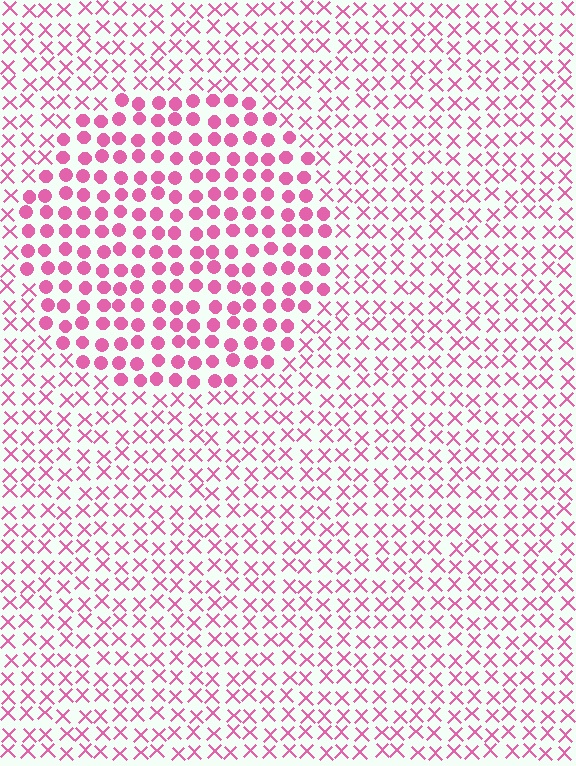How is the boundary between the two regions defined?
The boundary is defined by a change in element shape: circles inside vs. X marks outside. All elements share the same color and spacing.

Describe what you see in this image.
The image is filled with small pink elements arranged in a uniform grid. A circle-shaped region contains circles, while the surrounding area contains X marks. The boundary is defined purely by the change in element shape.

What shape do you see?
I see a circle.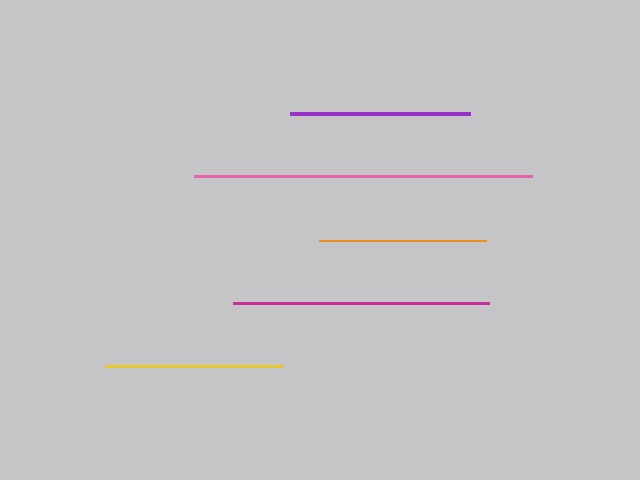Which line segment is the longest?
The pink line is the longest at approximately 338 pixels.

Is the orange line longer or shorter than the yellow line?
The yellow line is longer than the orange line.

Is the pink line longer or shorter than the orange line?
The pink line is longer than the orange line.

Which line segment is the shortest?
The orange line is the shortest at approximately 167 pixels.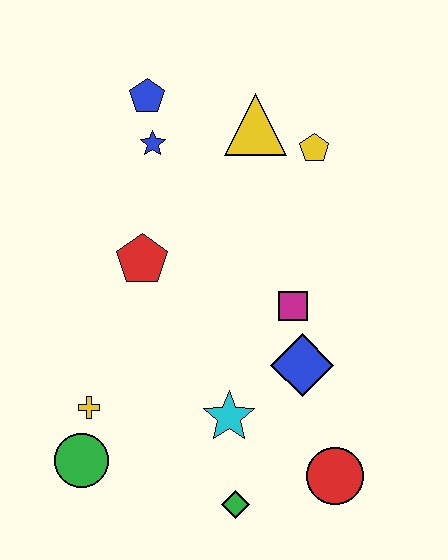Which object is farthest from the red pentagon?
The red circle is farthest from the red pentagon.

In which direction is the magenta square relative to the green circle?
The magenta square is to the right of the green circle.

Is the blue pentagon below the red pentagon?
No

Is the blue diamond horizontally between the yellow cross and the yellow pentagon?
Yes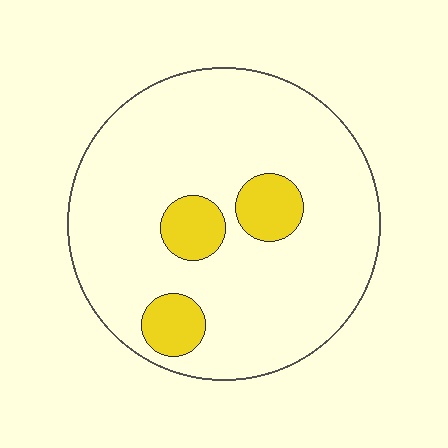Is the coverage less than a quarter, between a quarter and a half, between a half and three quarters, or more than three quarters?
Less than a quarter.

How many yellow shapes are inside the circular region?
3.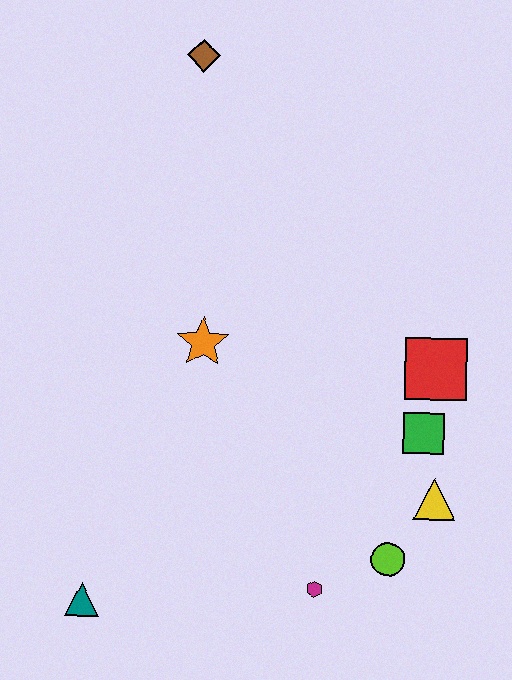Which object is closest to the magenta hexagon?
The lime circle is closest to the magenta hexagon.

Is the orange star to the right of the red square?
No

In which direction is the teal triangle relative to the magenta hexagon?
The teal triangle is to the left of the magenta hexagon.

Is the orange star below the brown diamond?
Yes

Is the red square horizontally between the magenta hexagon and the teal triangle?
No